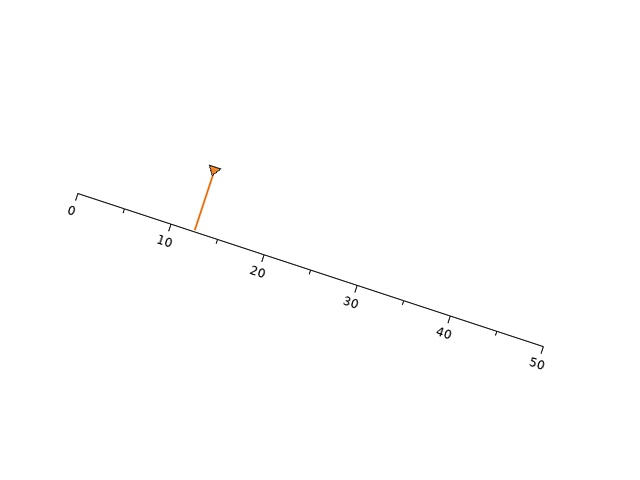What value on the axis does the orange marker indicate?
The marker indicates approximately 12.5.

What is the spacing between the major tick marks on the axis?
The major ticks are spaced 10 apart.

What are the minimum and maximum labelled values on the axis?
The axis runs from 0 to 50.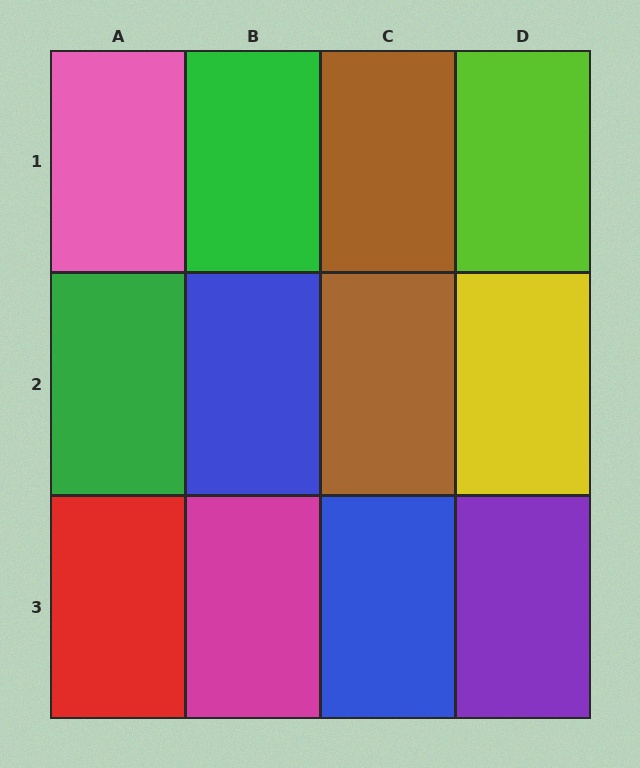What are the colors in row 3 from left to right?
Red, magenta, blue, purple.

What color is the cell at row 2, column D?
Yellow.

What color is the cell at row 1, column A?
Pink.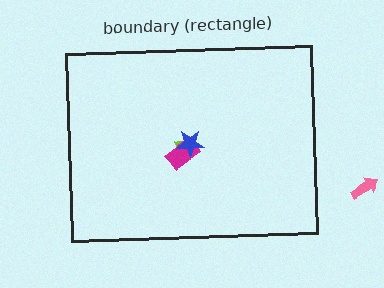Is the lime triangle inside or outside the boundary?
Inside.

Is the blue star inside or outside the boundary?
Inside.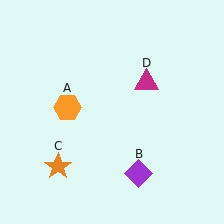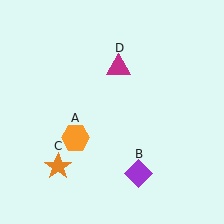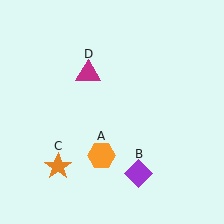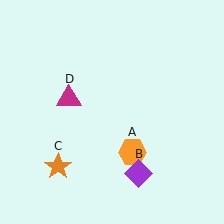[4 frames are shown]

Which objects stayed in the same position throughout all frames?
Purple diamond (object B) and orange star (object C) remained stationary.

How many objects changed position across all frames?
2 objects changed position: orange hexagon (object A), magenta triangle (object D).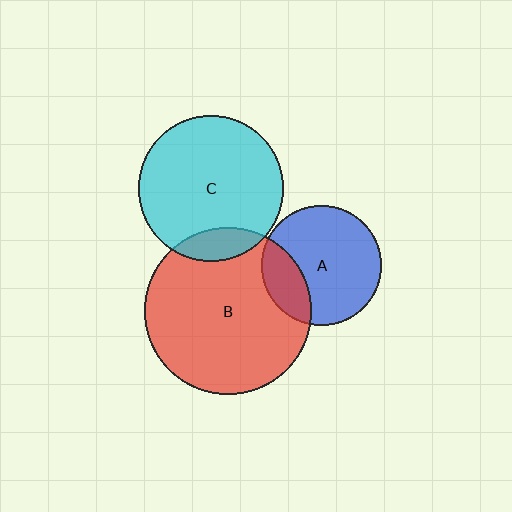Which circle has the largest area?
Circle B (red).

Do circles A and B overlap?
Yes.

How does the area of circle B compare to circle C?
Approximately 1.3 times.